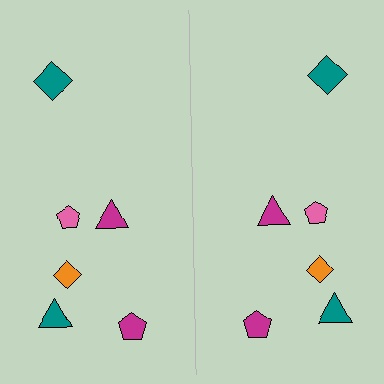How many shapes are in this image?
There are 12 shapes in this image.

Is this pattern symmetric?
Yes, this pattern has bilateral (reflection) symmetry.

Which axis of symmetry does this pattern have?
The pattern has a vertical axis of symmetry running through the center of the image.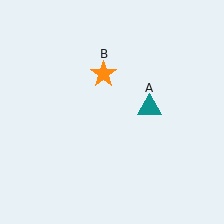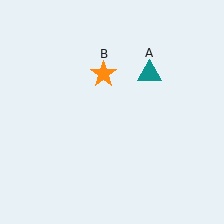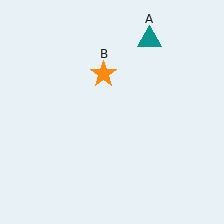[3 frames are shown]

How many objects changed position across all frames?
1 object changed position: teal triangle (object A).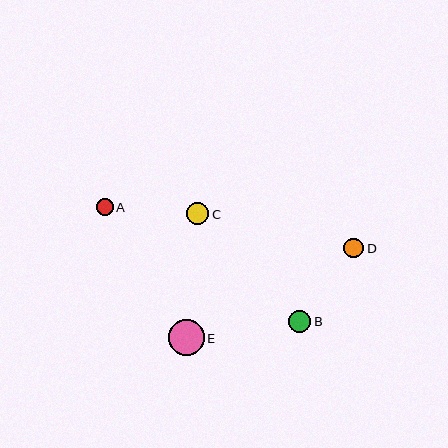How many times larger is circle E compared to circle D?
Circle E is approximately 1.8 times the size of circle D.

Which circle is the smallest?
Circle A is the smallest with a size of approximately 17 pixels.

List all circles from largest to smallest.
From largest to smallest: E, C, B, D, A.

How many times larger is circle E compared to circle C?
Circle E is approximately 1.6 times the size of circle C.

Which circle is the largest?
Circle E is the largest with a size of approximately 36 pixels.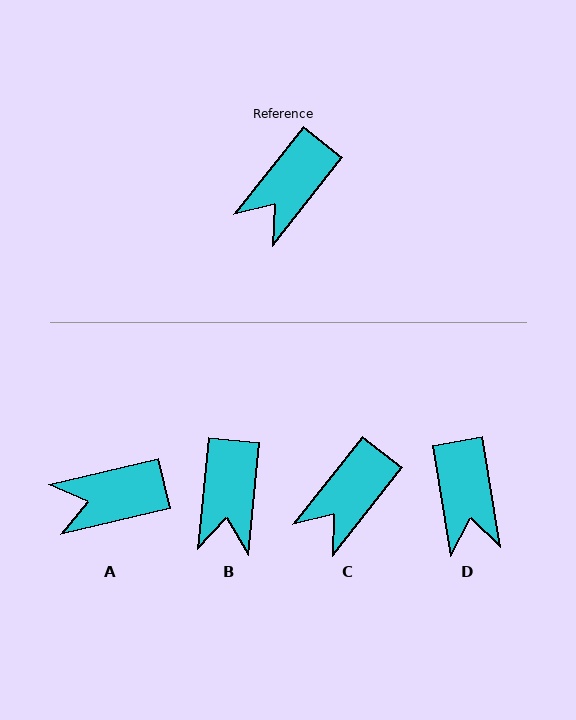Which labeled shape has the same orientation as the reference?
C.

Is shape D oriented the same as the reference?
No, it is off by about 48 degrees.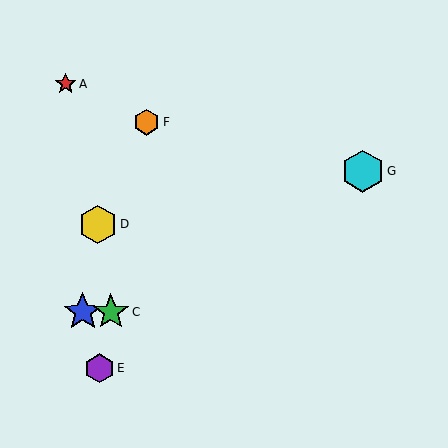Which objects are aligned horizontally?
Objects B, C are aligned horizontally.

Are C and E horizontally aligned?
No, C is at y≈312 and E is at y≈368.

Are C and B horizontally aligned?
Yes, both are at y≈312.